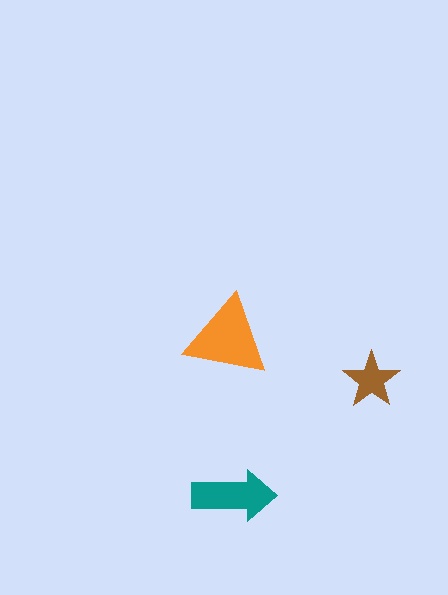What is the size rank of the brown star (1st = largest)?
3rd.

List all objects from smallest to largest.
The brown star, the teal arrow, the orange triangle.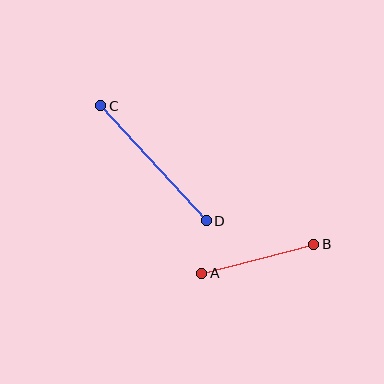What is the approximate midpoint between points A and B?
The midpoint is at approximately (258, 259) pixels.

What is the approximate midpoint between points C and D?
The midpoint is at approximately (153, 163) pixels.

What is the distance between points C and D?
The distance is approximately 156 pixels.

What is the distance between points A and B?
The distance is approximately 116 pixels.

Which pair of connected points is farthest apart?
Points C and D are farthest apart.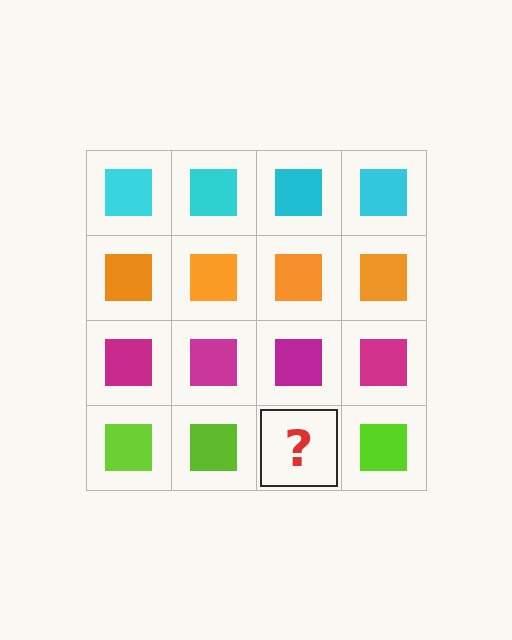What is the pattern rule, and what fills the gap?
The rule is that each row has a consistent color. The gap should be filled with a lime square.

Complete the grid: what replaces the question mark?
The question mark should be replaced with a lime square.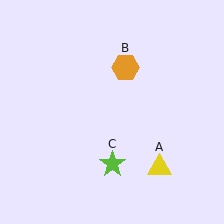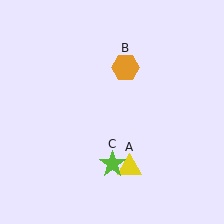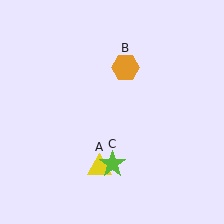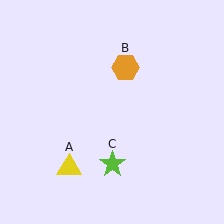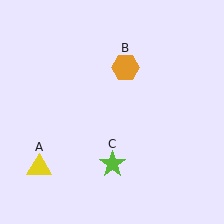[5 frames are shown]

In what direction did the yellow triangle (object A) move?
The yellow triangle (object A) moved left.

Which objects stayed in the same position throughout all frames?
Orange hexagon (object B) and lime star (object C) remained stationary.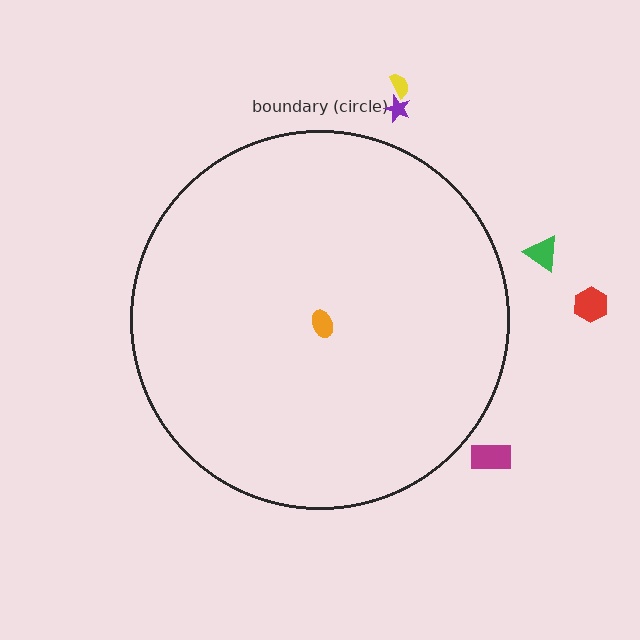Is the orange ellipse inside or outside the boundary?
Inside.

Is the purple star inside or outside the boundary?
Outside.